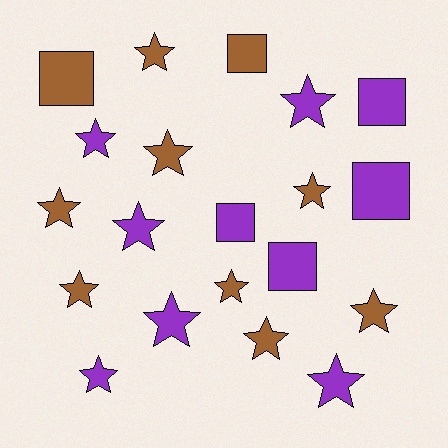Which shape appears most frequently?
Star, with 14 objects.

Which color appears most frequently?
Brown, with 10 objects.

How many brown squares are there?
There are 2 brown squares.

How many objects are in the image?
There are 20 objects.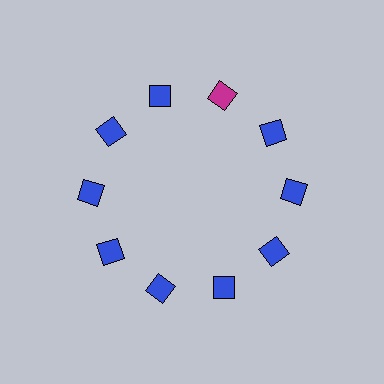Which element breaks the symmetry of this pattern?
The magenta square at roughly the 1 o'clock position breaks the symmetry. All other shapes are blue squares.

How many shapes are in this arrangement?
There are 10 shapes arranged in a ring pattern.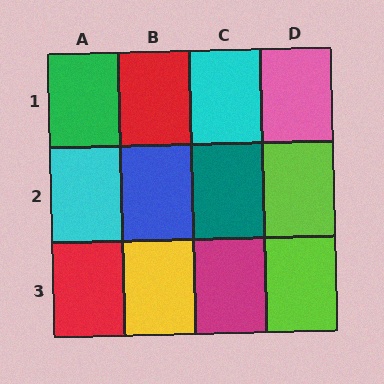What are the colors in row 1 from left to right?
Green, red, cyan, pink.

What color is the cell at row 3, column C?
Magenta.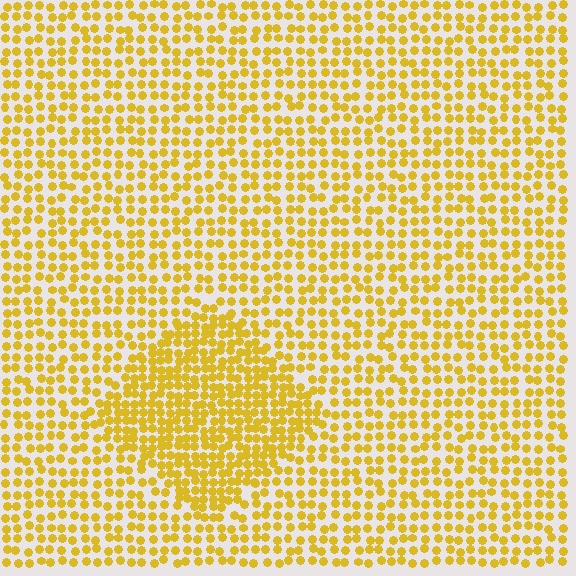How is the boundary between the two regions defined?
The boundary is defined by a change in element density (approximately 1.7x ratio). All elements are the same color, size, and shape.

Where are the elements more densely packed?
The elements are more densely packed inside the diamond boundary.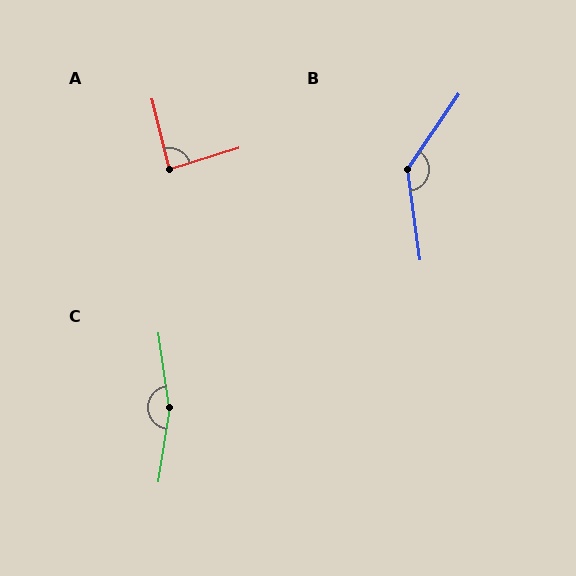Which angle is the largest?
C, at approximately 164 degrees.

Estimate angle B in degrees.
Approximately 137 degrees.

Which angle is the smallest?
A, at approximately 87 degrees.